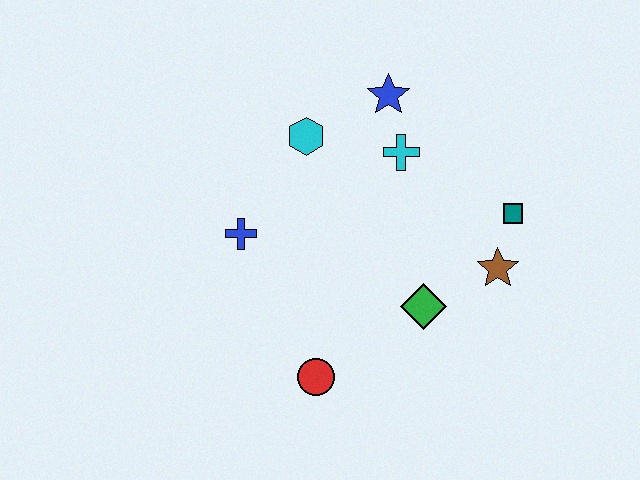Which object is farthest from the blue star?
The red circle is farthest from the blue star.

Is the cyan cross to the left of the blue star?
No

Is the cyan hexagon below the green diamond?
No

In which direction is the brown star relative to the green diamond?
The brown star is to the right of the green diamond.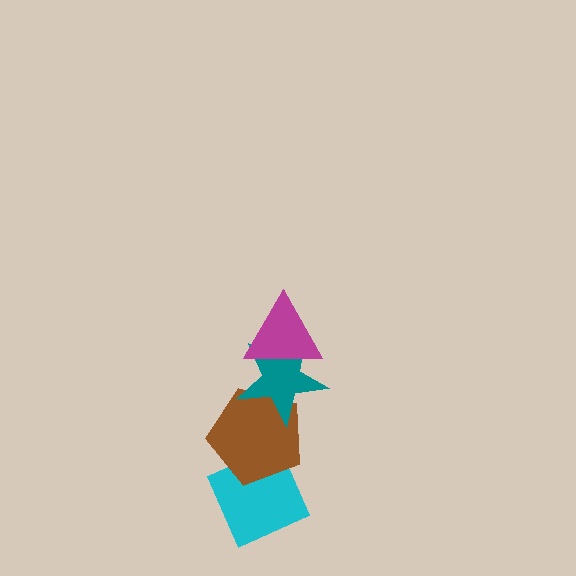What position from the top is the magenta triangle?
The magenta triangle is 1st from the top.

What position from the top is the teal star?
The teal star is 2nd from the top.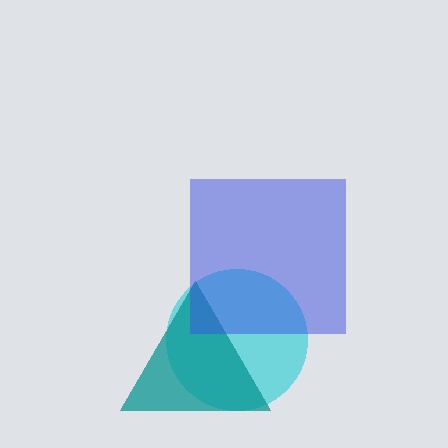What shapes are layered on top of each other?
The layered shapes are: a cyan circle, a teal triangle, a blue square.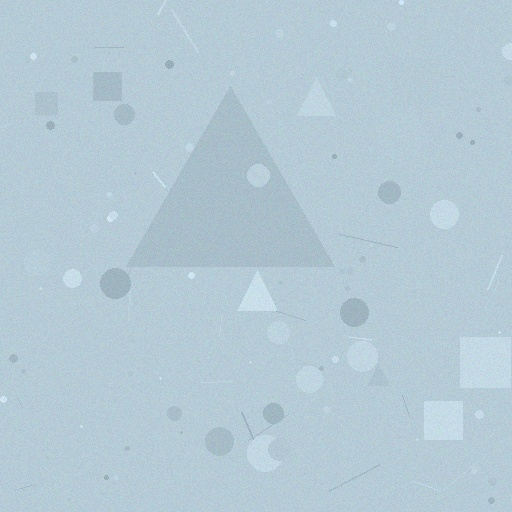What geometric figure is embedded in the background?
A triangle is embedded in the background.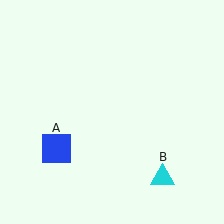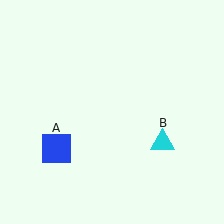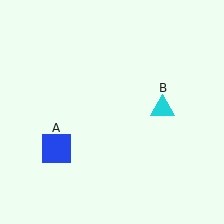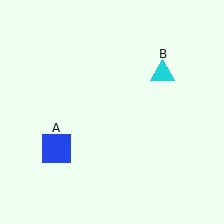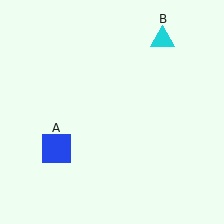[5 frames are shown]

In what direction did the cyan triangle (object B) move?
The cyan triangle (object B) moved up.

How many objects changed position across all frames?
1 object changed position: cyan triangle (object B).